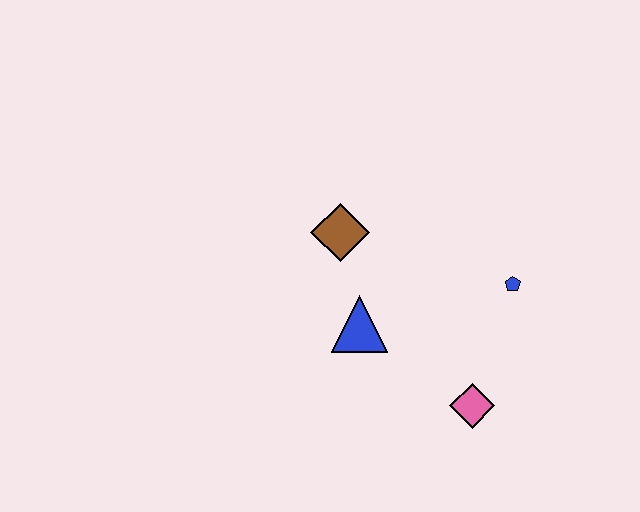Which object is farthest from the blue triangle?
The blue pentagon is farthest from the blue triangle.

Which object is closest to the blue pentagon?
The pink diamond is closest to the blue pentagon.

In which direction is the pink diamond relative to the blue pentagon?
The pink diamond is below the blue pentagon.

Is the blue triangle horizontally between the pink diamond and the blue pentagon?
No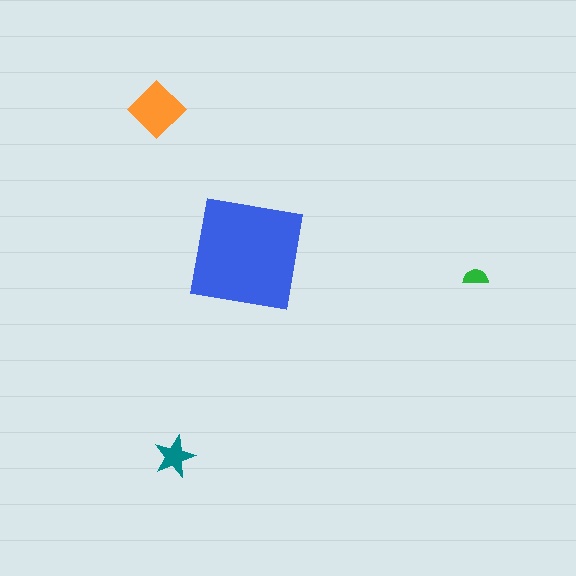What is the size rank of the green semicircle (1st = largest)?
4th.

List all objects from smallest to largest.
The green semicircle, the teal star, the orange diamond, the blue square.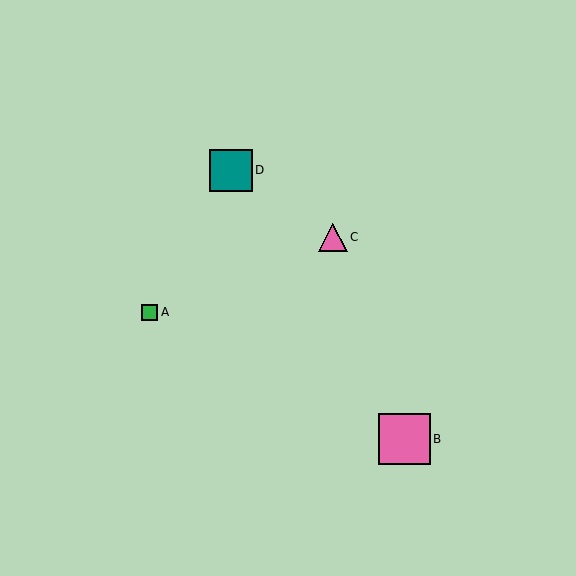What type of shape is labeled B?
Shape B is a pink square.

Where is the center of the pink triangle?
The center of the pink triangle is at (333, 237).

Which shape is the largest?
The pink square (labeled B) is the largest.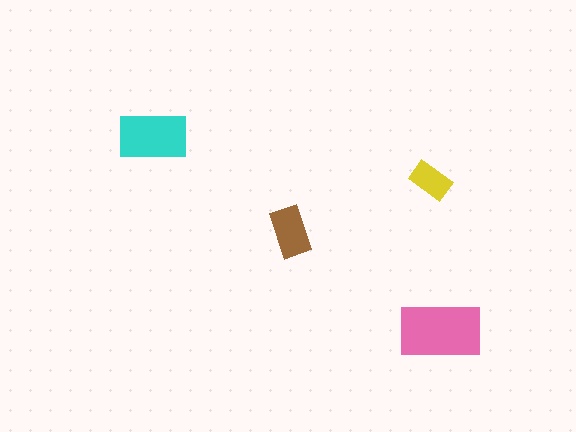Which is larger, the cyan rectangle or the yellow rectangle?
The cyan one.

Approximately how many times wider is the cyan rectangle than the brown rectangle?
About 1.5 times wider.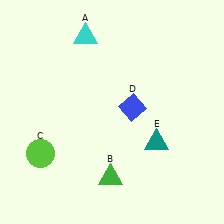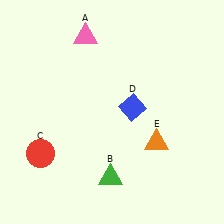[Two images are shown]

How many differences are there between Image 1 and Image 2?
There are 3 differences between the two images.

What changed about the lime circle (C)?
In Image 1, C is lime. In Image 2, it changed to red.